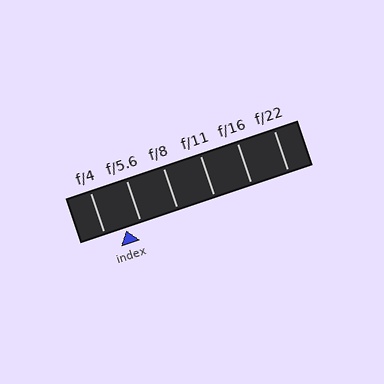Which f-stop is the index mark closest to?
The index mark is closest to f/5.6.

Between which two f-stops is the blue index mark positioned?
The index mark is between f/4 and f/5.6.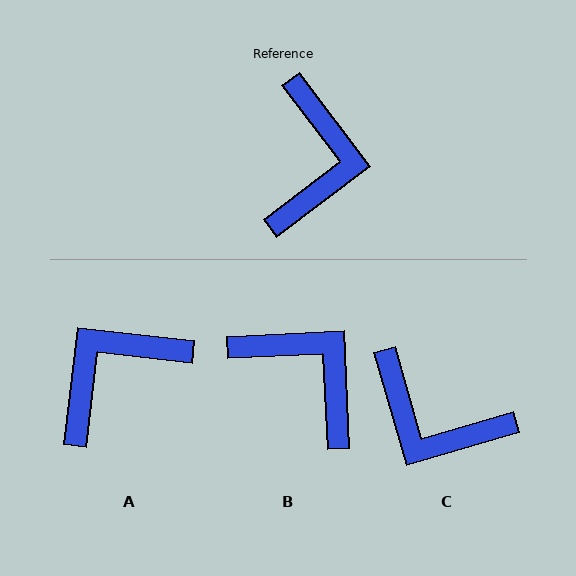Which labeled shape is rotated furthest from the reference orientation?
A, about 136 degrees away.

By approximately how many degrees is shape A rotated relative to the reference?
Approximately 136 degrees counter-clockwise.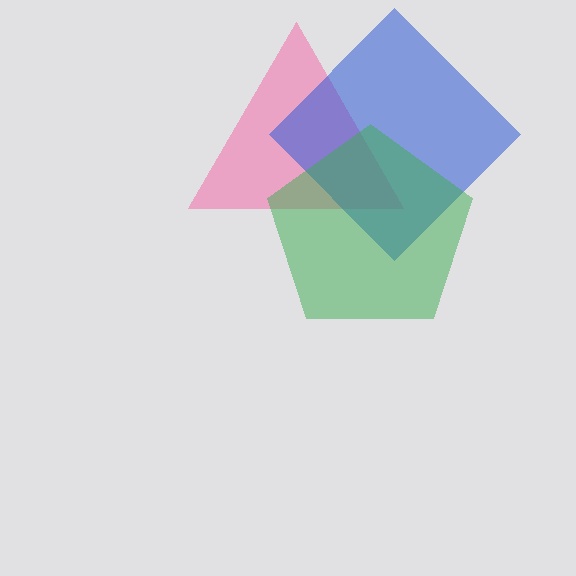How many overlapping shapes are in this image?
There are 3 overlapping shapes in the image.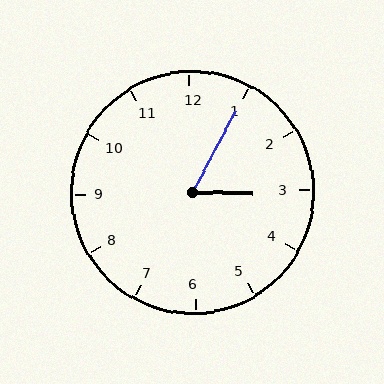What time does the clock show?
3:05.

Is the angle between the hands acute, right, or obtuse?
It is acute.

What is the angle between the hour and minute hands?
Approximately 62 degrees.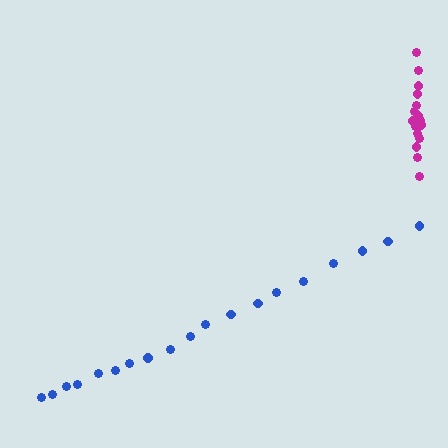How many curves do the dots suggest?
There are 2 distinct paths.